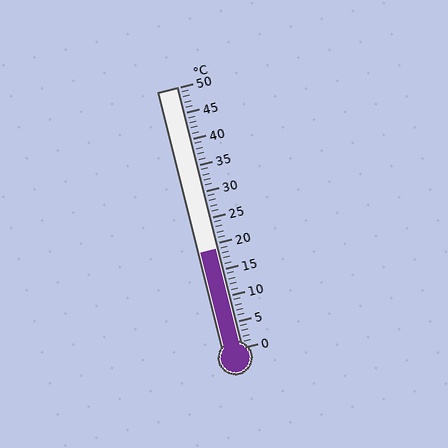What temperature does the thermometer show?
The thermometer shows approximately 19°C.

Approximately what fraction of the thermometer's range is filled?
The thermometer is filled to approximately 40% of its range.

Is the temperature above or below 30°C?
The temperature is below 30°C.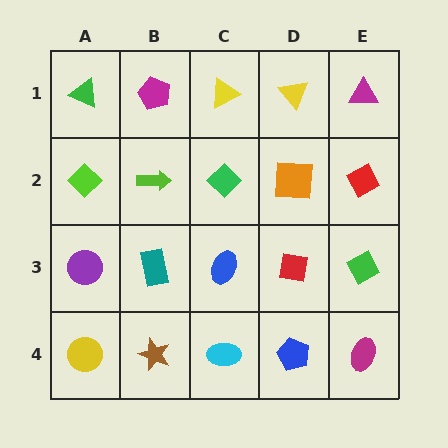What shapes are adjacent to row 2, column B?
A magenta pentagon (row 1, column B), a teal rectangle (row 3, column B), a lime diamond (row 2, column A), a green diamond (row 2, column C).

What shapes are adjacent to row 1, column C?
A green diamond (row 2, column C), a magenta pentagon (row 1, column B), a yellow triangle (row 1, column D).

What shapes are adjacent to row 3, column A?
A lime diamond (row 2, column A), a yellow circle (row 4, column A), a teal rectangle (row 3, column B).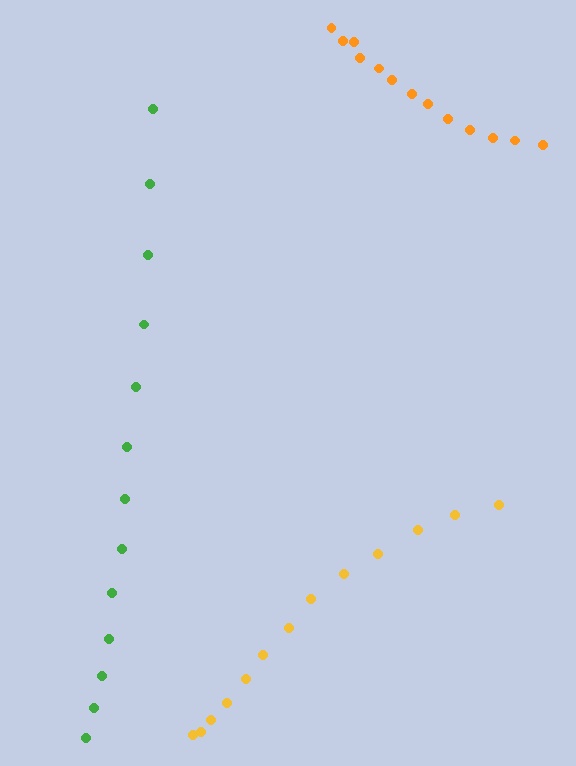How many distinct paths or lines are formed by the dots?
There are 3 distinct paths.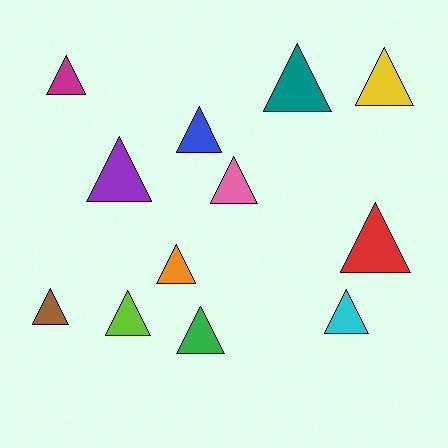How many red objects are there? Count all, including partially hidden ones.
There is 1 red object.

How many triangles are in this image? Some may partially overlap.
There are 12 triangles.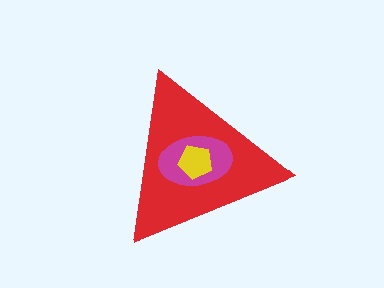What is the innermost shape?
The yellow pentagon.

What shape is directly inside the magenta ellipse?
The yellow pentagon.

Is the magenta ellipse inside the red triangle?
Yes.